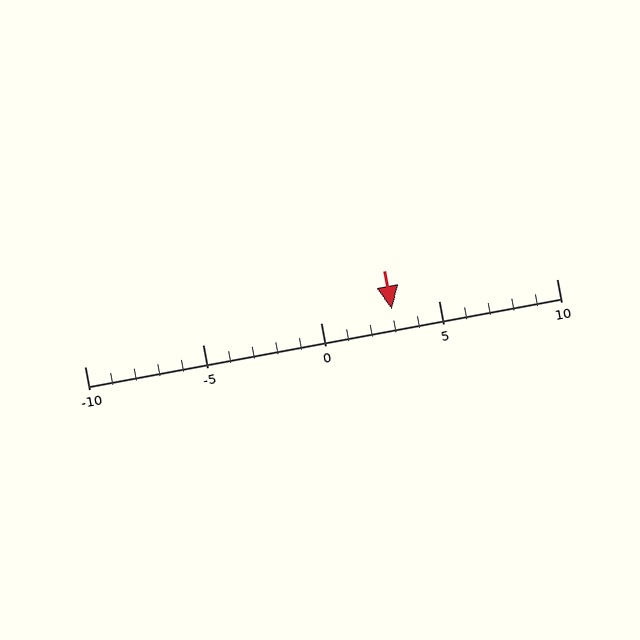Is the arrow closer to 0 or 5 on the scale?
The arrow is closer to 5.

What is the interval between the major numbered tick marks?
The major tick marks are spaced 5 units apart.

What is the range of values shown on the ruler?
The ruler shows values from -10 to 10.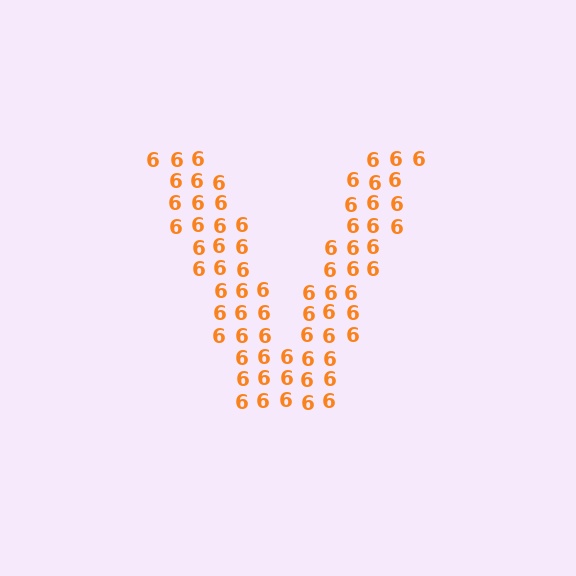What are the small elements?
The small elements are digit 6's.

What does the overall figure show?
The overall figure shows the letter V.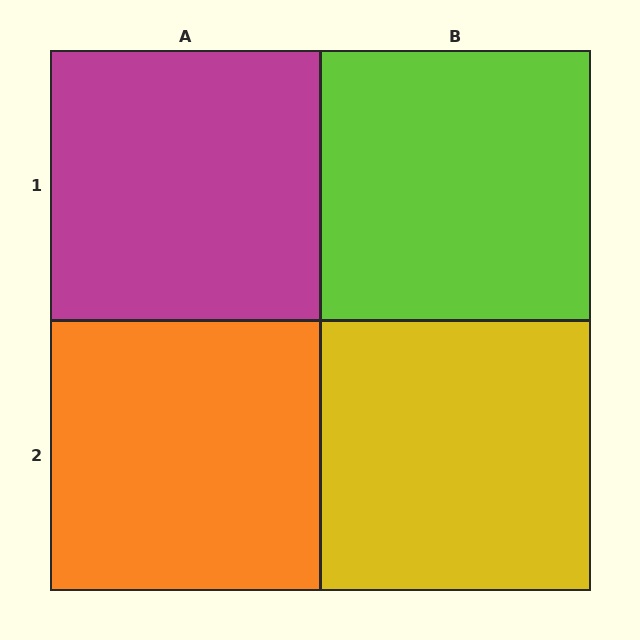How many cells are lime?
1 cell is lime.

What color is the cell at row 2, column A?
Orange.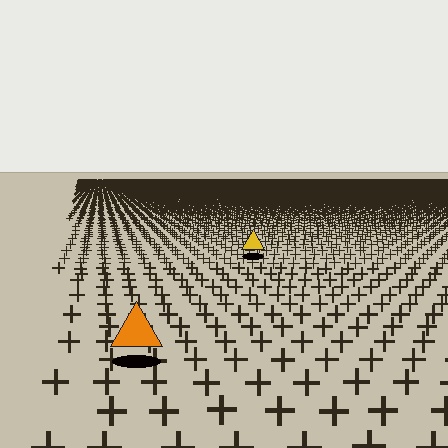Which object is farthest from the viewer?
The yellow triangle is farthest from the viewer. It appears smaller and the ground texture around it is denser.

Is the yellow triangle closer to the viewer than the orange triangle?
No. The orange triangle is closer — you can tell from the texture gradient: the ground texture is coarser near it.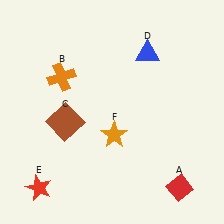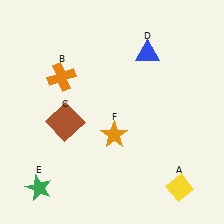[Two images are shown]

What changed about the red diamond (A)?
In Image 1, A is red. In Image 2, it changed to yellow.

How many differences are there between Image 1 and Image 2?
There are 2 differences between the two images.